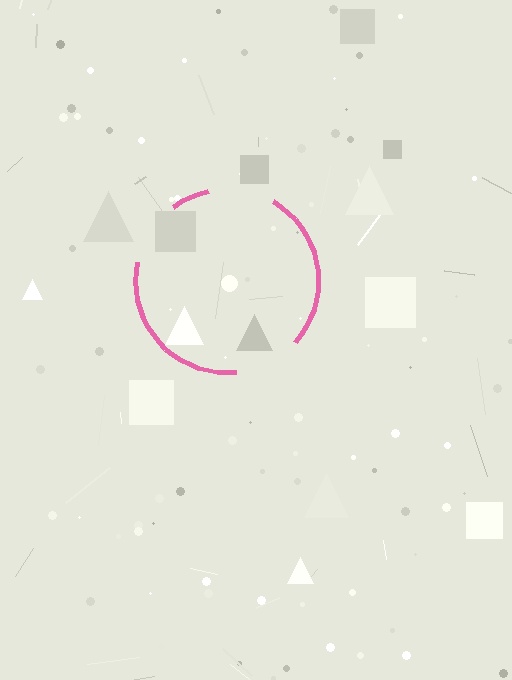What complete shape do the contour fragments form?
The contour fragments form a circle.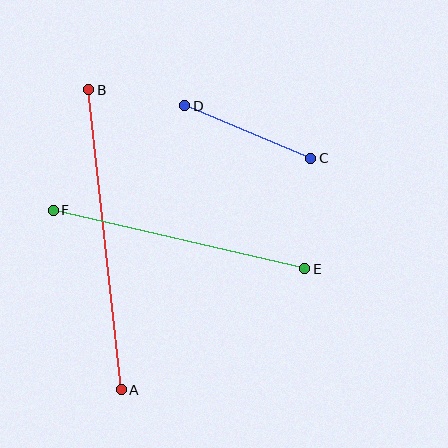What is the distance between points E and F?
The distance is approximately 259 pixels.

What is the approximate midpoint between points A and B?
The midpoint is at approximately (105, 240) pixels.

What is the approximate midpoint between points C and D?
The midpoint is at approximately (248, 132) pixels.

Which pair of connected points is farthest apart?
Points A and B are farthest apart.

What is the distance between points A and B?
The distance is approximately 302 pixels.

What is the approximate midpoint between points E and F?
The midpoint is at approximately (179, 240) pixels.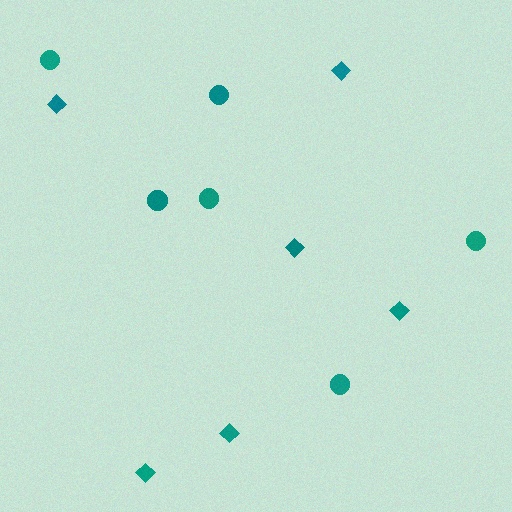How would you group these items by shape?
There are 2 groups: one group of circles (6) and one group of diamonds (6).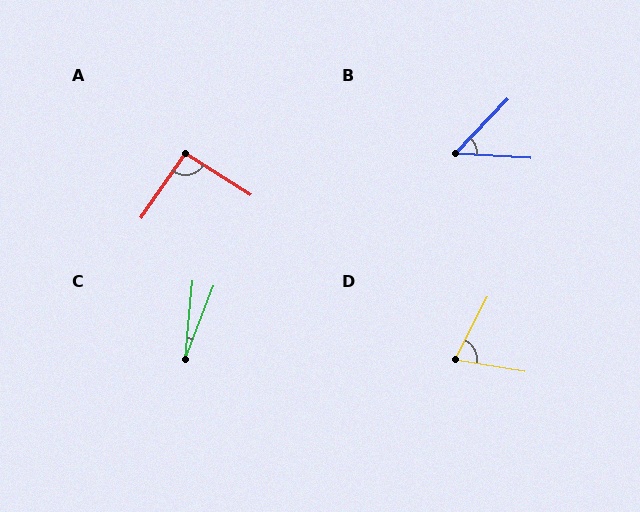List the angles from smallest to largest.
C (15°), B (50°), D (72°), A (92°).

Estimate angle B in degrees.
Approximately 50 degrees.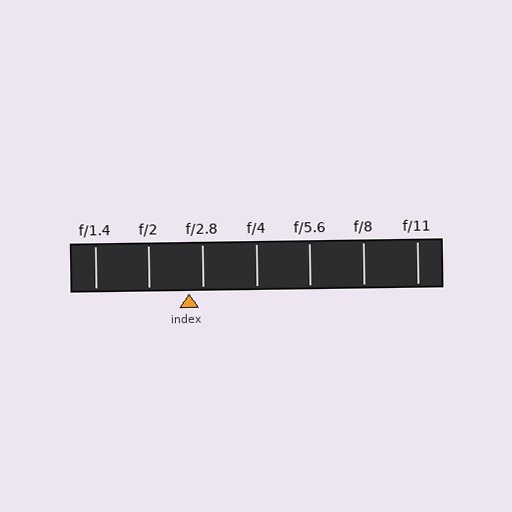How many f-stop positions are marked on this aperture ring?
There are 7 f-stop positions marked.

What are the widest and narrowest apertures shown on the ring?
The widest aperture shown is f/1.4 and the narrowest is f/11.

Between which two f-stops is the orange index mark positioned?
The index mark is between f/2 and f/2.8.